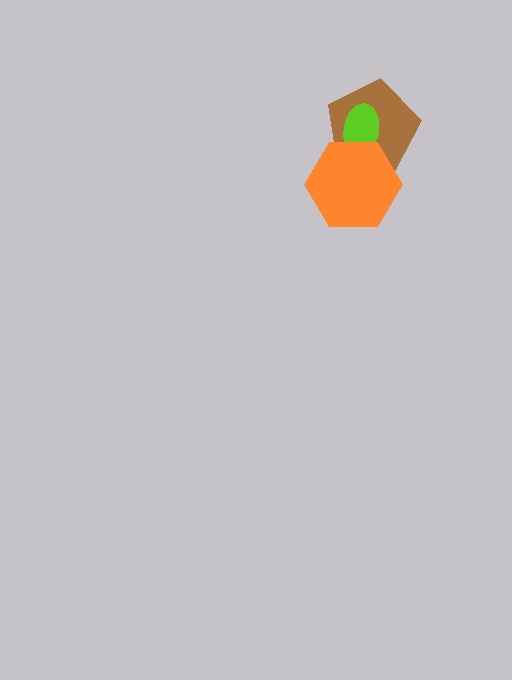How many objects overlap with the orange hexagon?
2 objects overlap with the orange hexagon.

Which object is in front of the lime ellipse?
The orange hexagon is in front of the lime ellipse.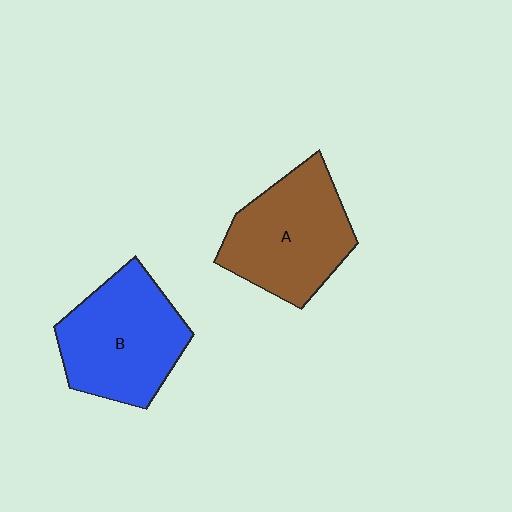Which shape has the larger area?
Shape B (blue).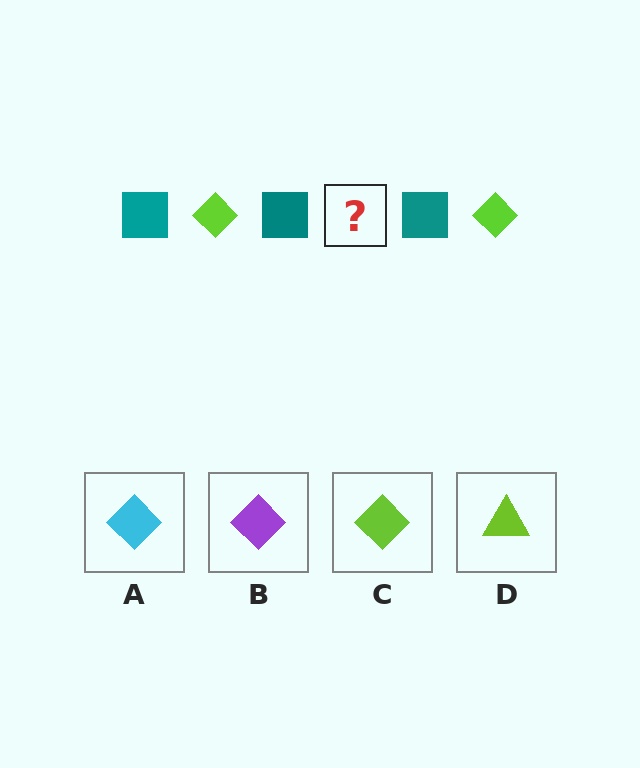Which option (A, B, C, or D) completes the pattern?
C.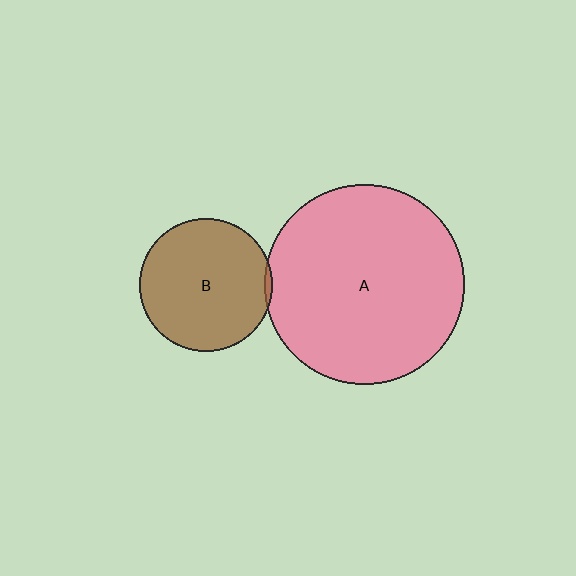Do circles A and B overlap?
Yes.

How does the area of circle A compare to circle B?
Approximately 2.3 times.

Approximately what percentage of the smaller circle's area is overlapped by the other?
Approximately 5%.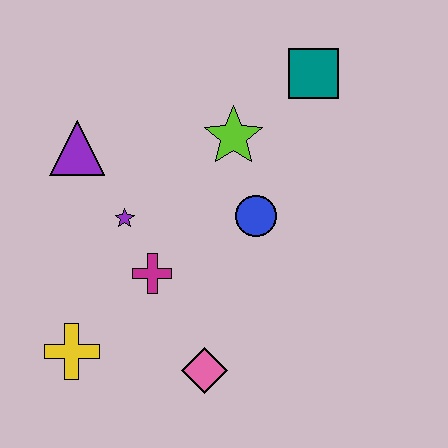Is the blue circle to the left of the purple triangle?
No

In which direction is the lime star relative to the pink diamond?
The lime star is above the pink diamond.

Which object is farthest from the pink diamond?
The teal square is farthest from the pink diamond.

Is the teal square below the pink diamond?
No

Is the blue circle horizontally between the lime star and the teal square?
Yes